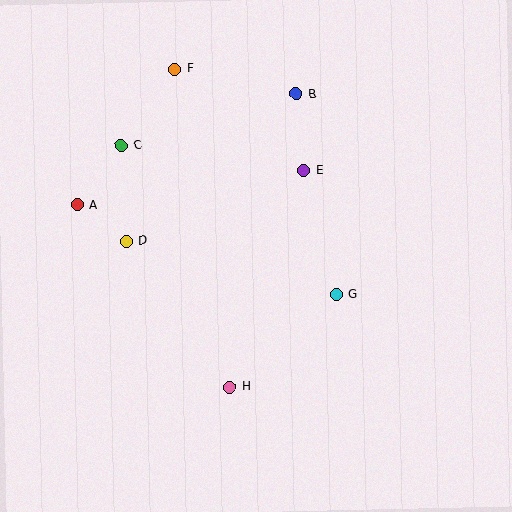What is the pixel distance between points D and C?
The distance between D and C is 96 pixels.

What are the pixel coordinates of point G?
Point G is at (336, 295).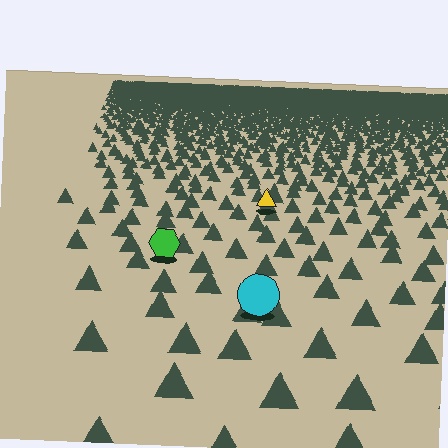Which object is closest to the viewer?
The cyan circle is closest. The texture marks near it are larger and more spread out.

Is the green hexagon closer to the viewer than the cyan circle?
No. The cyan circle is closer — you can tell from the texture gradient: the ground texture is coarser near it.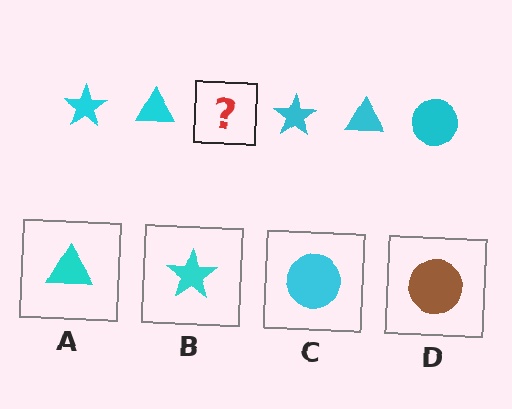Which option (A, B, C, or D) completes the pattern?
C.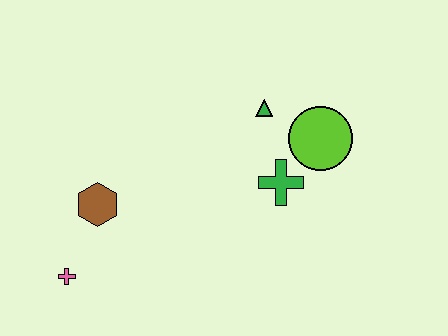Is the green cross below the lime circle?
Yes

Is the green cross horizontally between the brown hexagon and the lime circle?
Yes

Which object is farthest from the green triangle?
The pink cross is farthest from the green triangle.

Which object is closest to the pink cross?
The brown hexagon is closest to the pink cross.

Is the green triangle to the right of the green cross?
No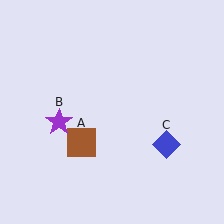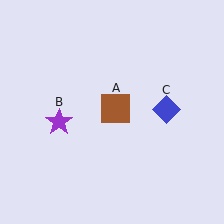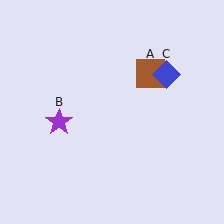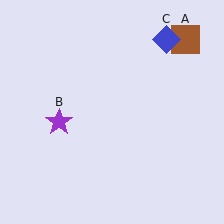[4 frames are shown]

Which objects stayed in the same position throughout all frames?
Purple star (object B) remained stationary.